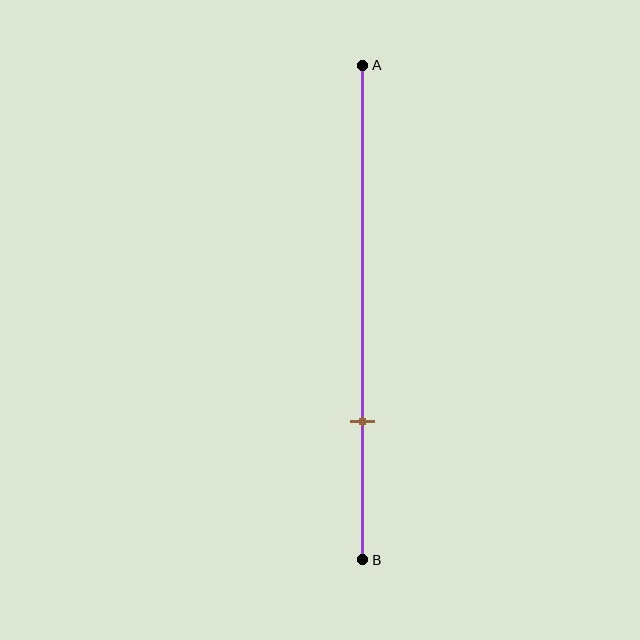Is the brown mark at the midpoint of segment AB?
No, the mark is at about 70% from A, not at the 50% midpoint.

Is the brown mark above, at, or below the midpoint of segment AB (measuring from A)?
The brown mark is below the midpoint of segment AB.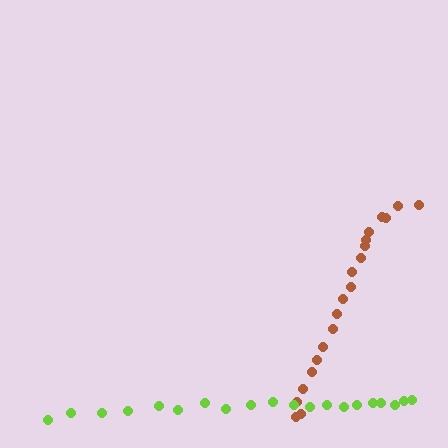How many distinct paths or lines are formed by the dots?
There are 2 distinct paths.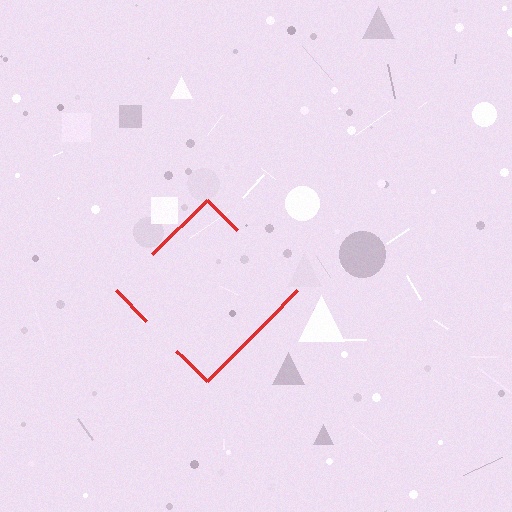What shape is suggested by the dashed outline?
The dashed outline suggests a diamond.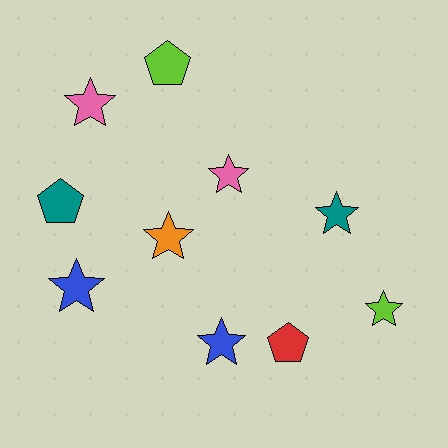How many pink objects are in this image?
There are 2 pink objects.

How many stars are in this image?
There are 7 stars.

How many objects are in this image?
There are 10 objects.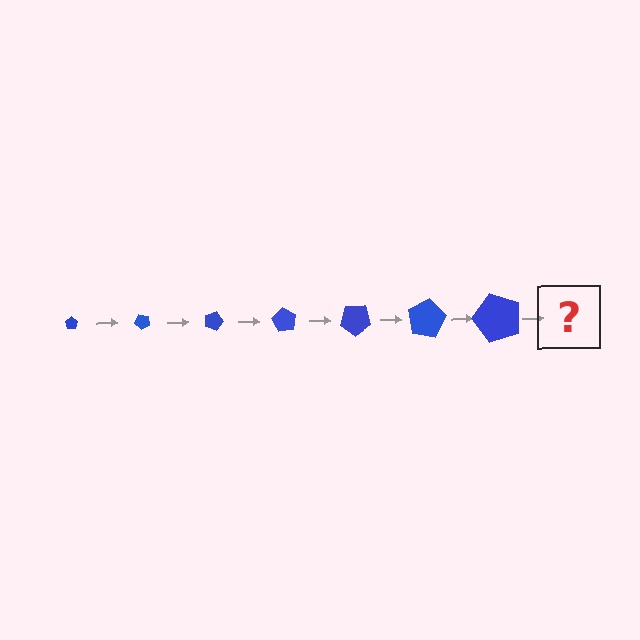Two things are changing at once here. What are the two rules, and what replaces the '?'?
The two rules are that the pentagon grows larger each step and it rotates 45 degrees each step. The '?' should be a pentagon, larger than the previous one and rotated 315 degrees from the start.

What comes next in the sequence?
The next element should be a pentagon, larger than the previous one and rotated 315 degrees from the start.